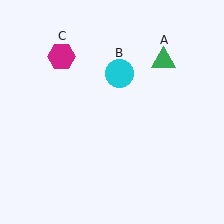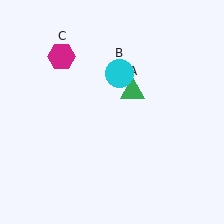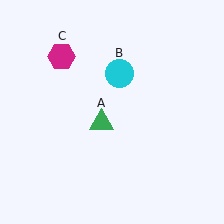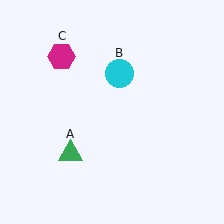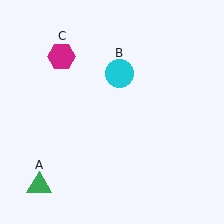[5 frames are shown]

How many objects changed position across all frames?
1 object changed position: green triangle (object A).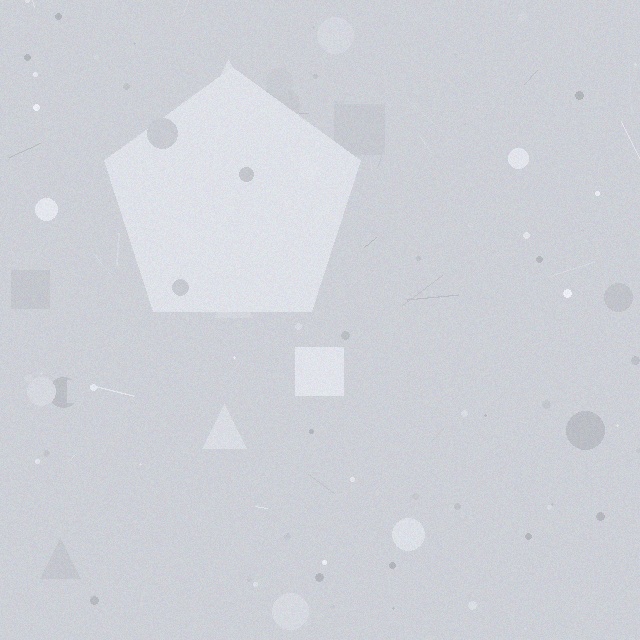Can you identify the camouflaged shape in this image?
The camouflaged shape is a pentagon.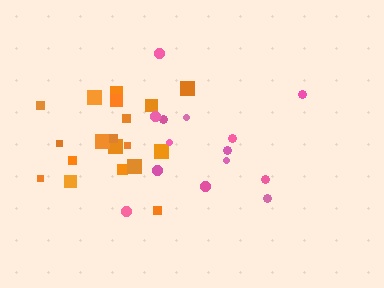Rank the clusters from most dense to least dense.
orange, pink.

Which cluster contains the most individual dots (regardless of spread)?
Orange (19).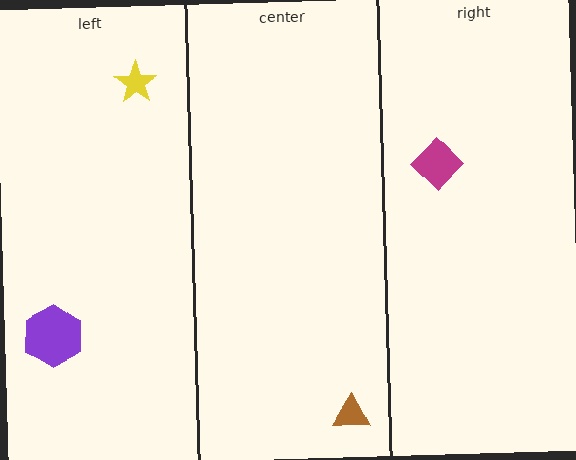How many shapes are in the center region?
1.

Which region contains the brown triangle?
The center region.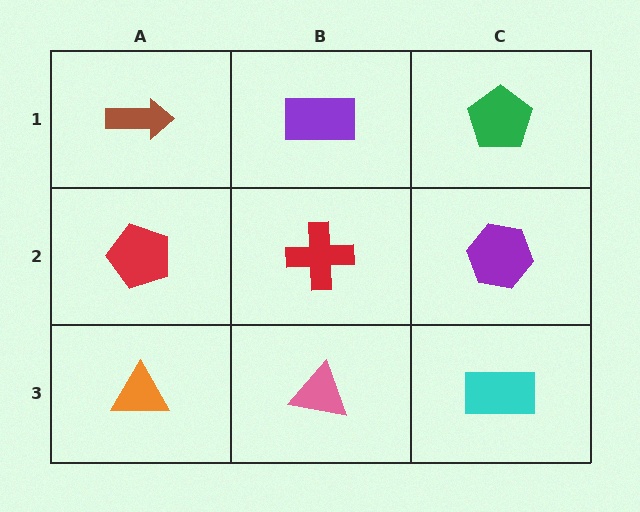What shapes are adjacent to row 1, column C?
A purple hexagon (row 2, column C), a purple rectangle (row 1, column B).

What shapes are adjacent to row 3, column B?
A red cross (row 2, column B), an orange triangle (row 3, column A), a cyan rectangle (row 3, column C).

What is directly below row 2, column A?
An orange triangle.